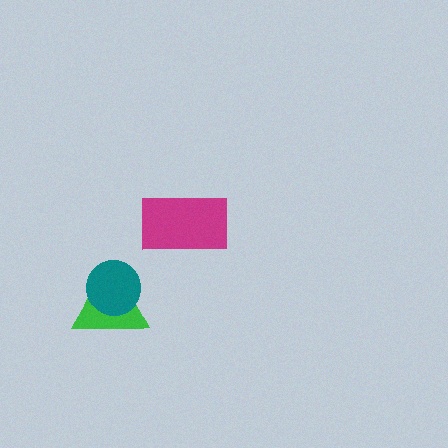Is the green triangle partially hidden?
Yes, it is partially covered by another shape.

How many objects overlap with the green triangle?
1 object overlaps with the green triangle.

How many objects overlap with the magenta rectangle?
0 objects overlap with the magenta rectangle.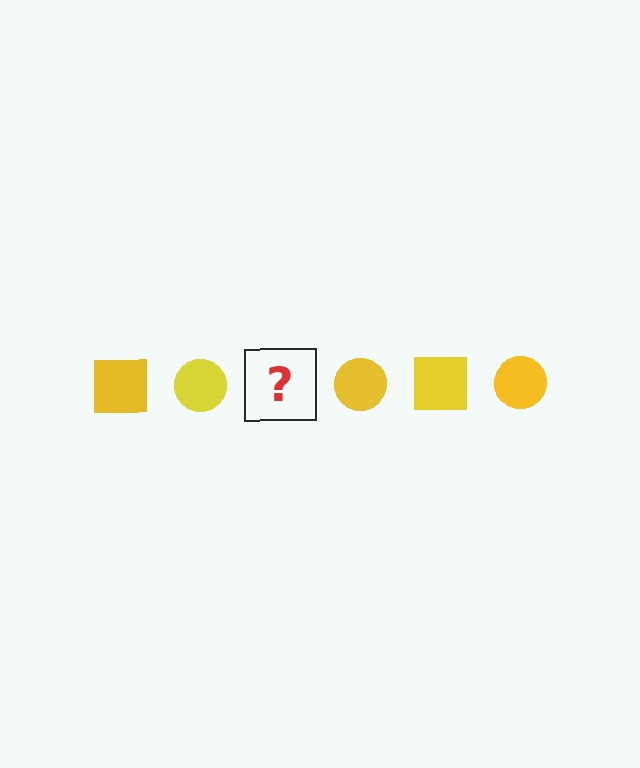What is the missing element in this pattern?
The missing element is a yellow square.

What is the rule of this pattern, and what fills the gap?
The rule is that the pattern cycles through square, circle shapes in yellow. The gap should be filled with a yellow square.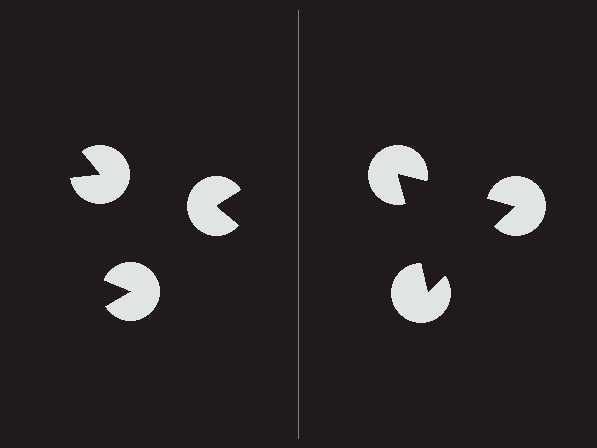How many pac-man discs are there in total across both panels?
6 — 3 on each side.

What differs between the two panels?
The pac-man discs are positioned identically on both sides; only the wedge orientations differ. On the right they align to a triangle; on the left they are misaligned.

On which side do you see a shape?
An illusory triangle appears on the right side. On the left side the wedge cuts are rotated, so no coherent shape forms.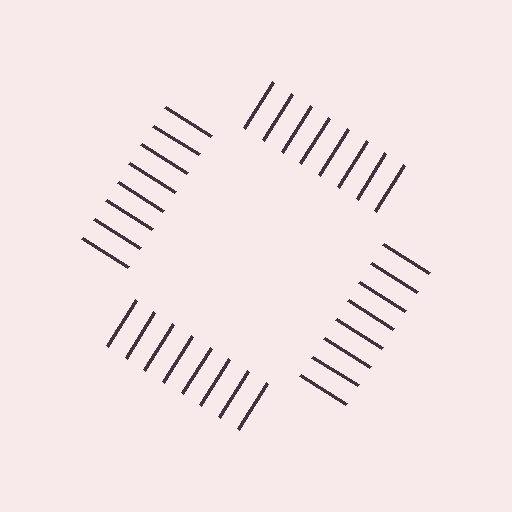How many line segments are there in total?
32 — 8 along each of the 4 edges.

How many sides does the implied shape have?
4 sides — the line-ends trace a square.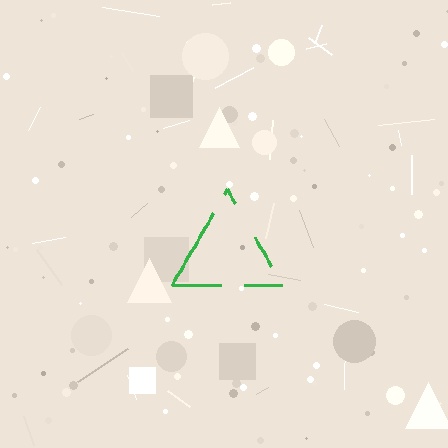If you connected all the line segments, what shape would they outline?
They would outline a triangle.